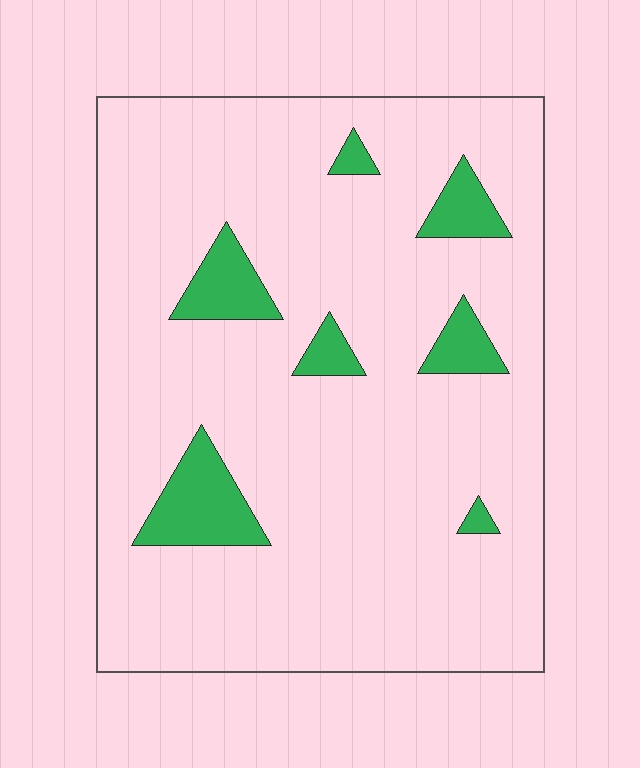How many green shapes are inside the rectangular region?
7.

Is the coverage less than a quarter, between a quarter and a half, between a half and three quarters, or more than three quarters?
Less than a quarter.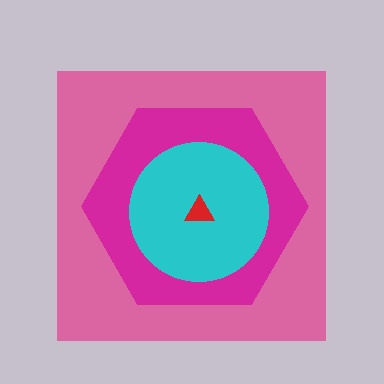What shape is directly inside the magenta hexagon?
The cyan circle.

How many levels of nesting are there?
4.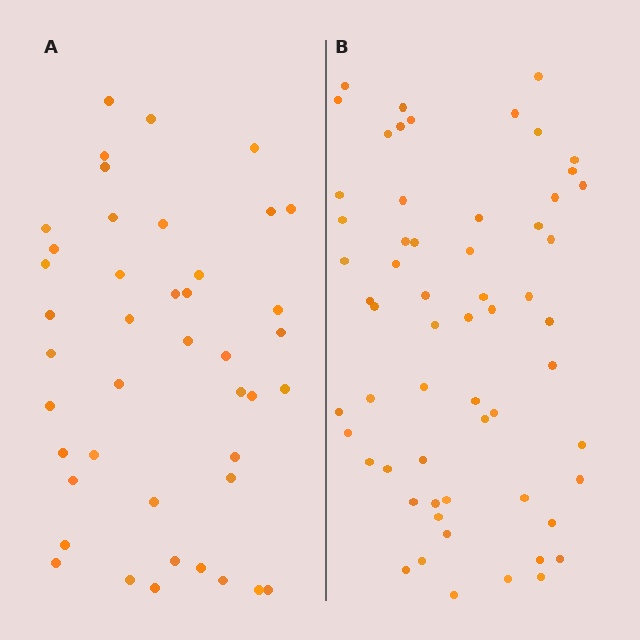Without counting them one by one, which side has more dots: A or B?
Region B (the right region) has more dots.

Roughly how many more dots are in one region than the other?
Region B has approximately 15 more dots than region A.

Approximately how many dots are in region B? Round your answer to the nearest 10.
About 60 dots.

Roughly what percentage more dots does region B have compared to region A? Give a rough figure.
About 40% more.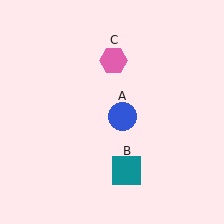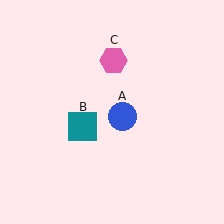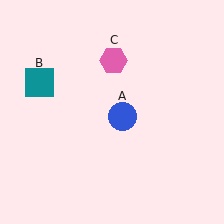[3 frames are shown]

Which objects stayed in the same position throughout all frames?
Blue circle (object A) and pink hexagon (object C) remained stationary.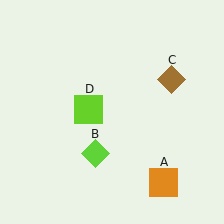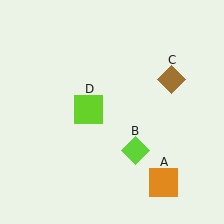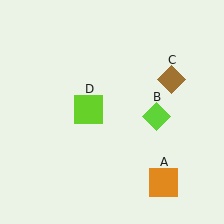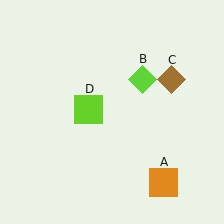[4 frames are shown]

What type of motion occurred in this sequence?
The lime diamond (object B) rotated counterclockwise around the center of the scene.